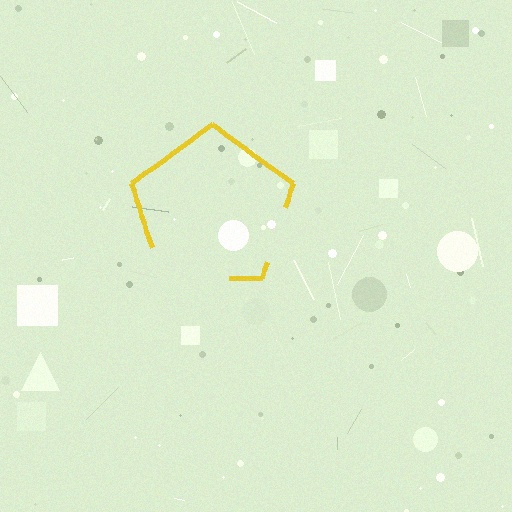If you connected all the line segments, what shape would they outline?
They would outline a pentagon.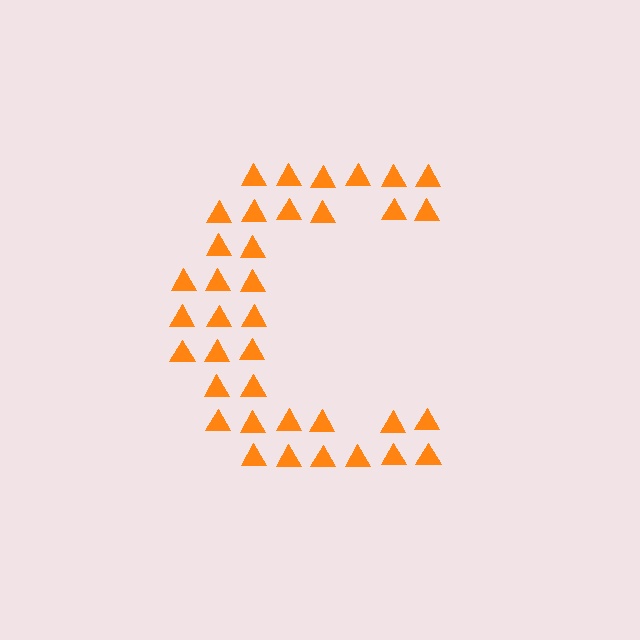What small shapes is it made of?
It is made of small triangles.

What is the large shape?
The large shape is the letter C.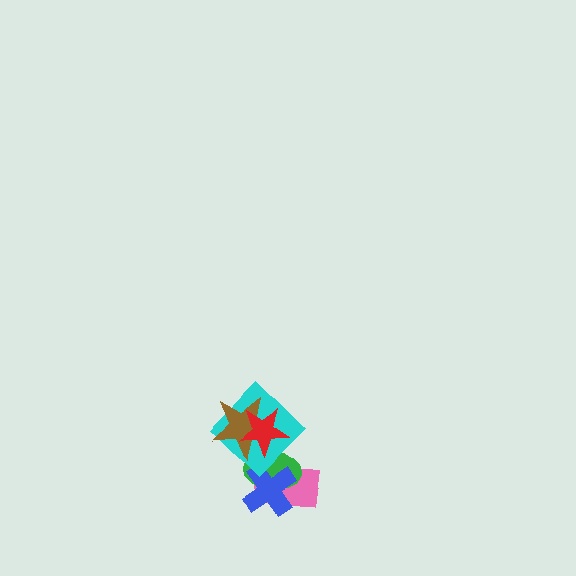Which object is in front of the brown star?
The red star is in front of the brown star.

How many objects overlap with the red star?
3 objects overlap with the red star.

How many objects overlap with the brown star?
3 objects overlap with the brown star.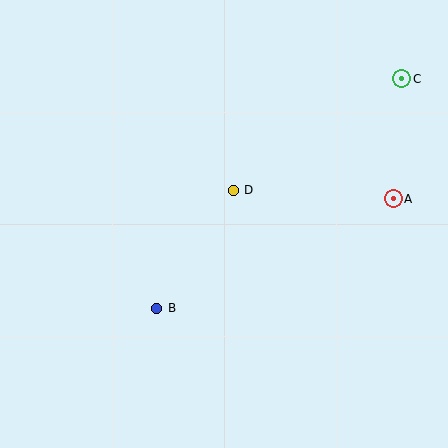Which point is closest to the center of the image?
Point D at (233, 190) is closest to the center.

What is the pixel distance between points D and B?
The distance between D and B is 141 pixels.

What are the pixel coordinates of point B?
Point B is at (157, 308).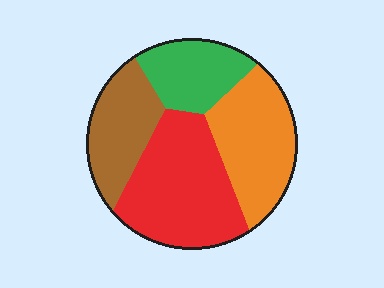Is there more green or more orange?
Orange.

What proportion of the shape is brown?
Brown covers around 20% of the shape.